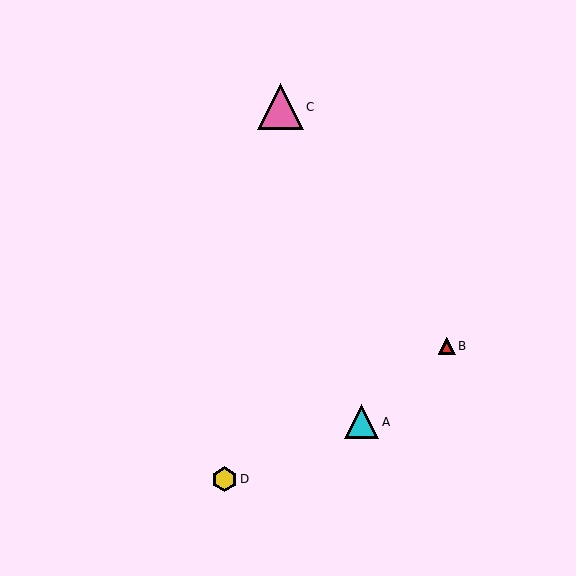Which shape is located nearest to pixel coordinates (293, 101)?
The pink triangle (labeled C) at (280, 107) is nearest to that location.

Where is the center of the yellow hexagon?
The center of the yellow hexagon is at (225, 479).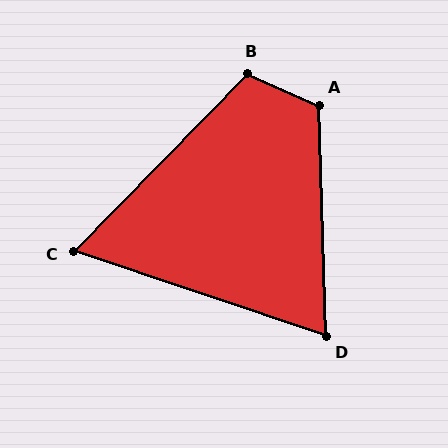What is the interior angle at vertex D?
Approximately 70 degrees (acute).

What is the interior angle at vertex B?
Approximately 110 degrees (obtuse).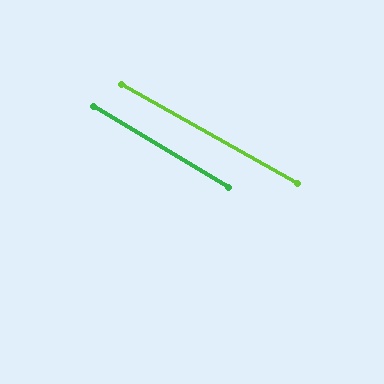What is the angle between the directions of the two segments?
Approximately 2 degrees.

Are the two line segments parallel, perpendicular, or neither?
Parallel — their directions differ by only 1.9°.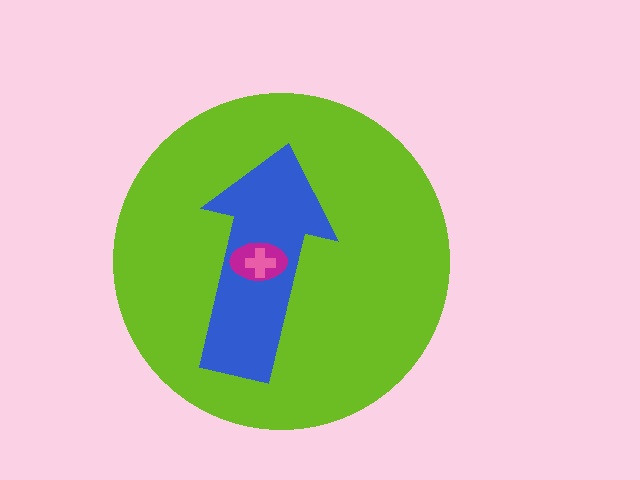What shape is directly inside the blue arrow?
The magenta ellipse.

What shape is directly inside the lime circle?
The blue arrow.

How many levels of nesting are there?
4.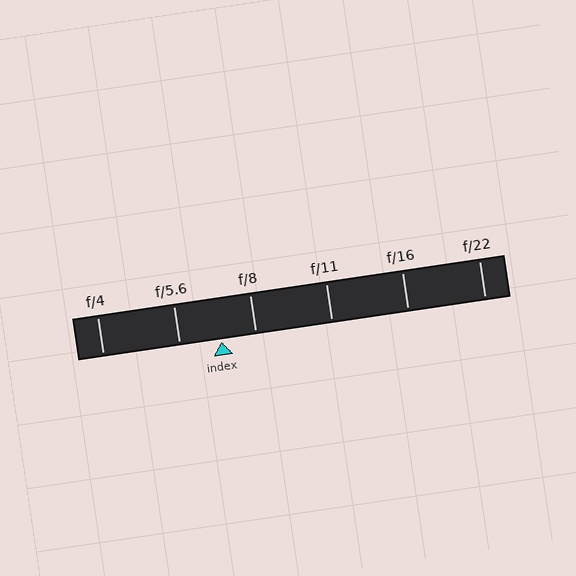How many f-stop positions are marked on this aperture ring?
There are 6 f-stop positions marked.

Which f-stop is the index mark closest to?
The index mark is closest to f/8.